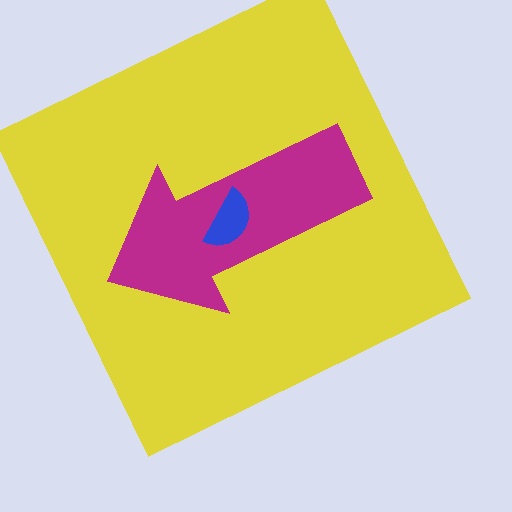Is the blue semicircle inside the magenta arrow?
Yes.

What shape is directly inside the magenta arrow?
The blue semicircle.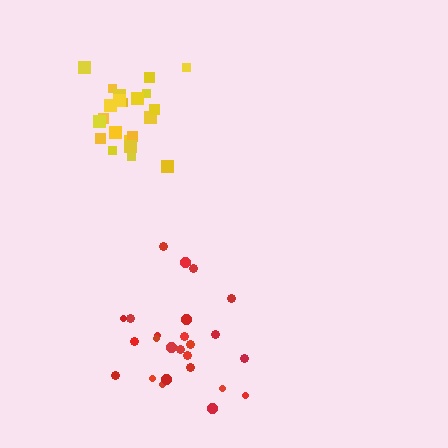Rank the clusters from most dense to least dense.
yellow, red.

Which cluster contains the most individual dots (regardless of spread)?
Red (25).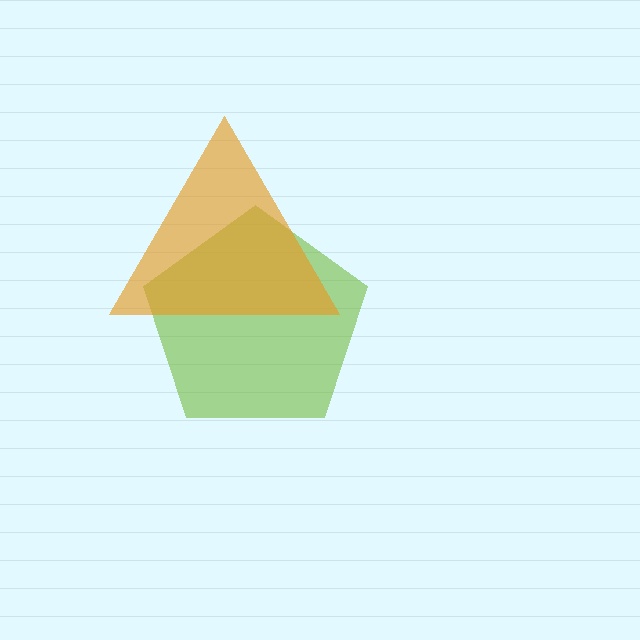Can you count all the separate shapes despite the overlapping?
Yes, there are 2 separate shapes.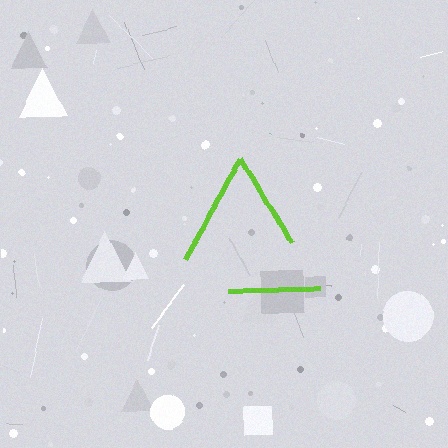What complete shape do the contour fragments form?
The contour fragments form a triangle.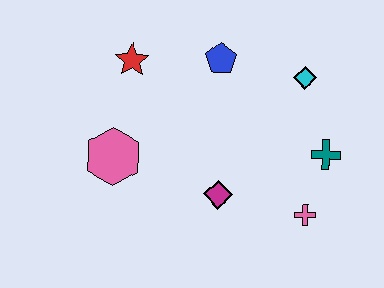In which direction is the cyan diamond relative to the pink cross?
The cyan diamond is above the pink cross.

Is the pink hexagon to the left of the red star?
Yes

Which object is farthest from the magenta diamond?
The red star is farthest from the magenta diamond.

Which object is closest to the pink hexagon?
The red star is closest to the pink hexagon.